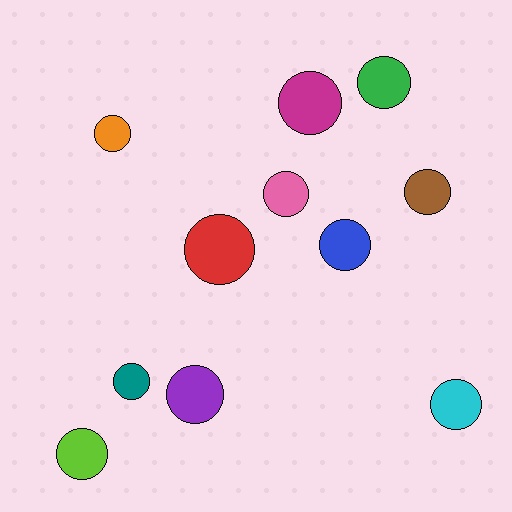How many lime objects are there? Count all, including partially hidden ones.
There is 1 lime object.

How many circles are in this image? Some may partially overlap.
There are 11 circles.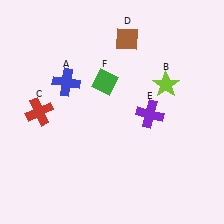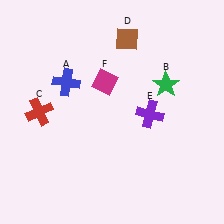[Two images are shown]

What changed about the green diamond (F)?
In Image 1, F is green. In Image 2, it changed to magenta.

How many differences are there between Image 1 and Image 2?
There are 2 differences between the two images.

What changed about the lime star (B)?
In Image 1, B is lime. In Image 2, it changed to green.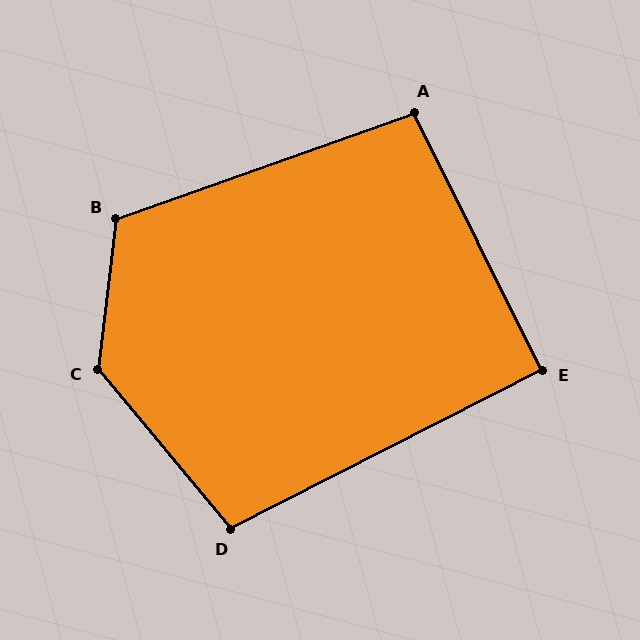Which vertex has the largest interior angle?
C, at approximately 133 degrees.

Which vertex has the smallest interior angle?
E, at approximately 91 degrees.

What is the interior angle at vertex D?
Approximately 103 degrees (obtuse).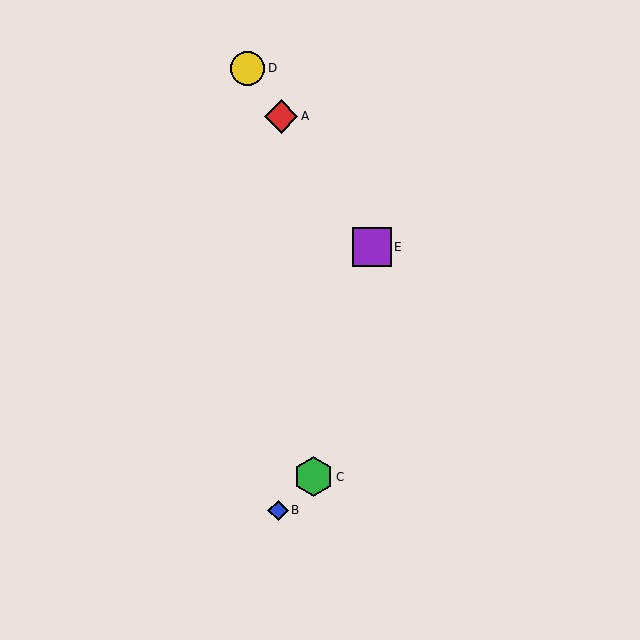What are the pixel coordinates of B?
Object B is at (278, 510).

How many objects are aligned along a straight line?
3 objects (A, D, E) are aligned along a straight line.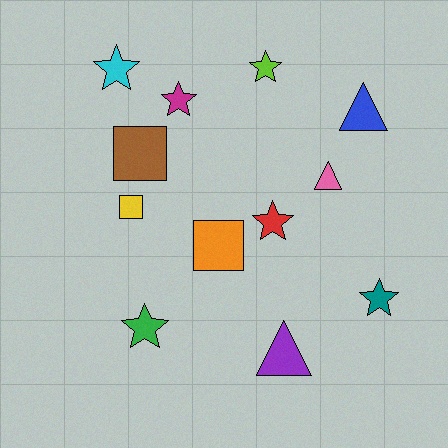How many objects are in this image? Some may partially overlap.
There are 12 objects.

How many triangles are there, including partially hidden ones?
There are 3 triangles.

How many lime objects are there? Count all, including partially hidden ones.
There is 1 lime object.